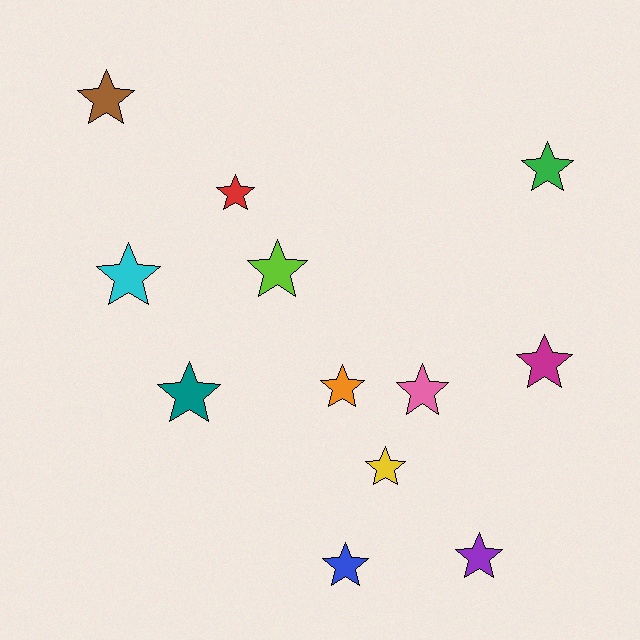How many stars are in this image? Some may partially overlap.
There are 12 stars.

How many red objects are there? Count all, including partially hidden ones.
There is 1 red object.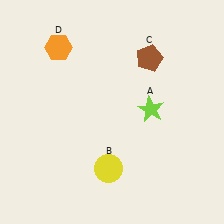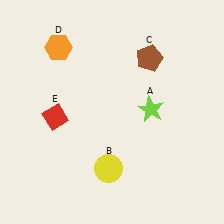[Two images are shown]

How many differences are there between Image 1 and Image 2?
There is 1 difference between the two images.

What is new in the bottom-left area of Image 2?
A red diamond (E) was added in the bottom-left area of Image 2.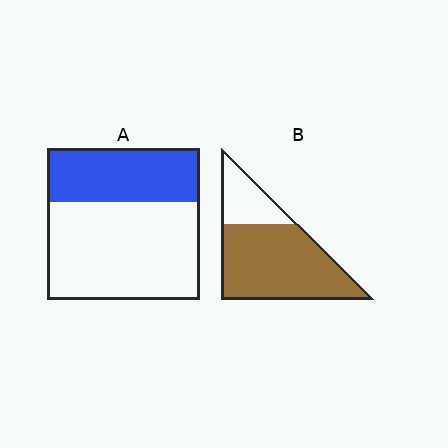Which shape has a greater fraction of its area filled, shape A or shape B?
Shape B.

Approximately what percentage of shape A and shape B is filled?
A is approximately 35% and B is approximately 75%.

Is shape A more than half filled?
No.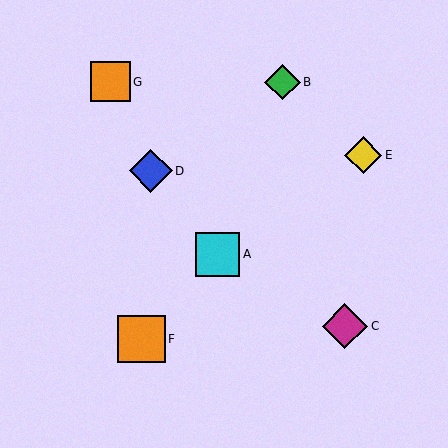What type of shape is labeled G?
Shape G is an orange square.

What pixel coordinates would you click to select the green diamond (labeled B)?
Click at (282, 82) to select the green diamond B.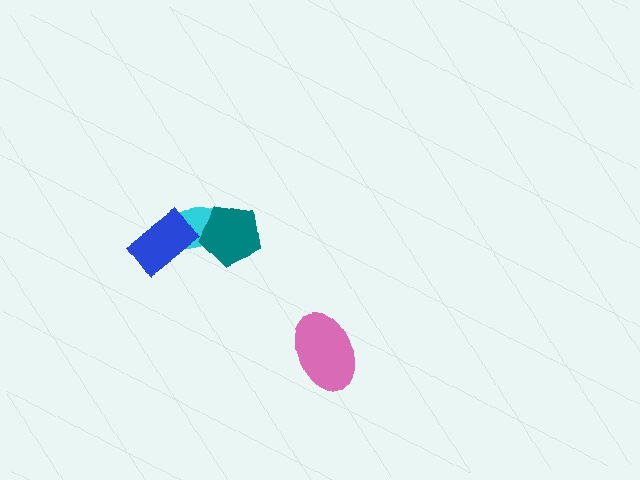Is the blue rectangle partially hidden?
No, no other shape covers it.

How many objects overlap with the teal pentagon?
1 object overlaps with the teal pentagon.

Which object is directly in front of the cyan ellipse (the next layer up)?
The teal pentagon is directly in front of the cyan ellipse.